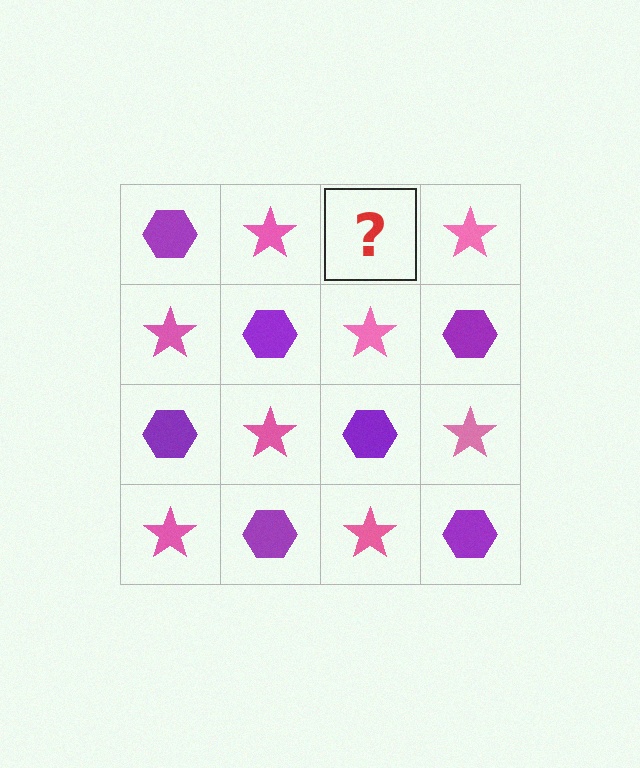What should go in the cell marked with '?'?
The missing cell should contain a purple hexagon.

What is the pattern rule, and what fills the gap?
The rule is that it alternates purple hexagon and pink star in a checkerboard pattern. The gap should be filled with a purple hexagon.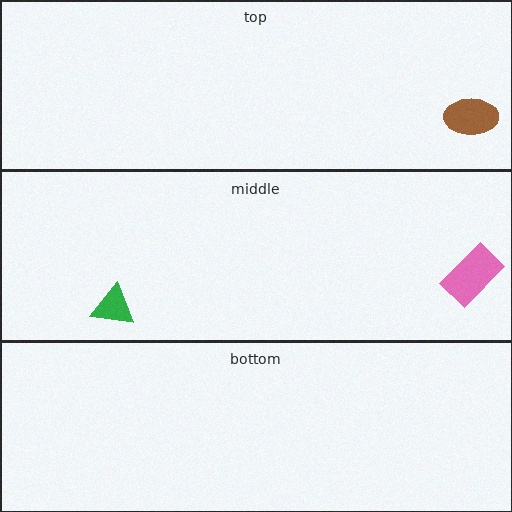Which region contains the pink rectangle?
The middle region.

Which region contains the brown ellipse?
The top region.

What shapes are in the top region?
The brown ellipse.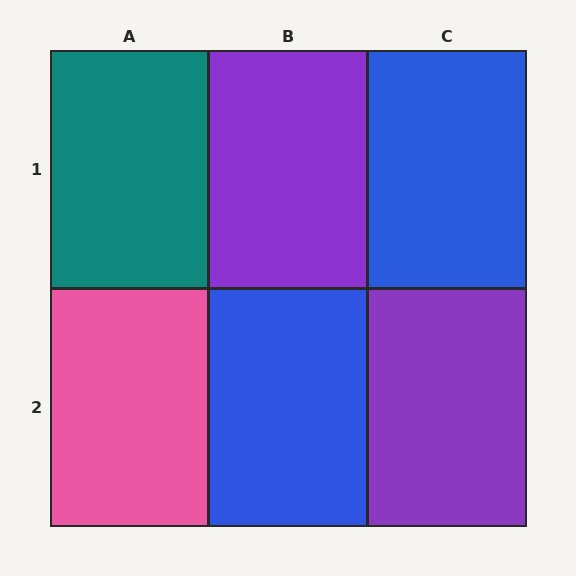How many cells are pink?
1 cell is pink.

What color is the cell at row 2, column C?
Purple.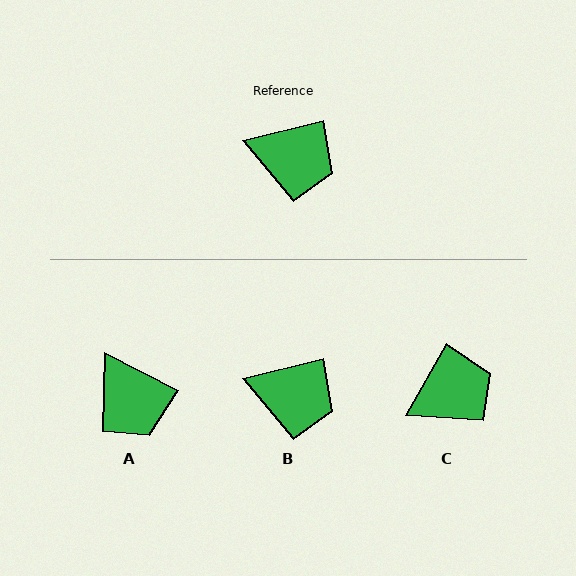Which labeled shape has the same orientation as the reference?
B.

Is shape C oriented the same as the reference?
No, it is off by about 46 degrees.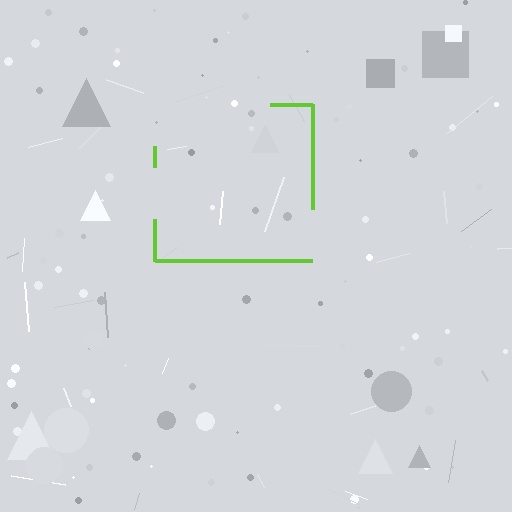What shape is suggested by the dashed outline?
The dashed outline suggests a square.